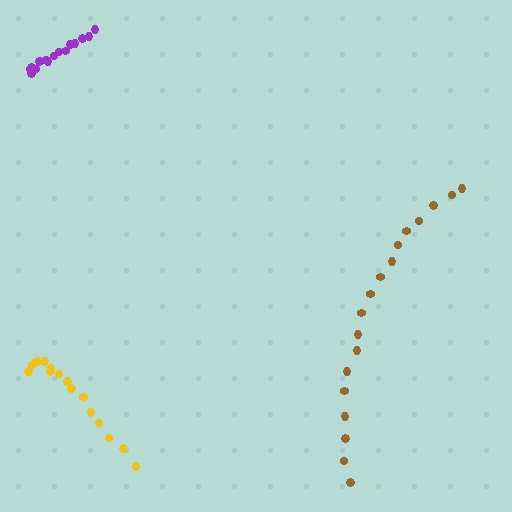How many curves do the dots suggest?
There are 3 distinct paths.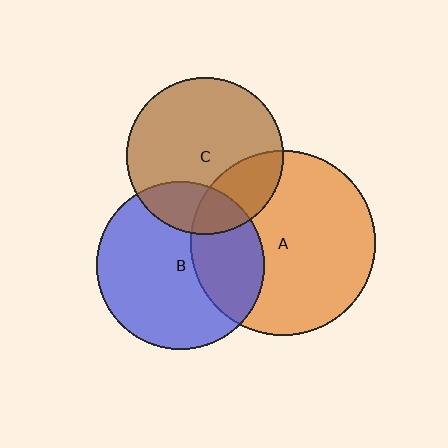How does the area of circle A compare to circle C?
Approximately 1.4 times.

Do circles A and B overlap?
Yes.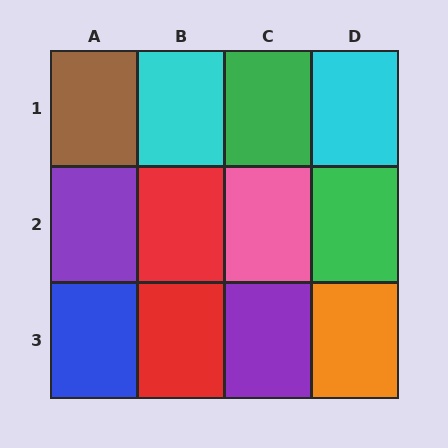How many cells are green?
2 cells are green.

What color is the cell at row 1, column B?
Cyan.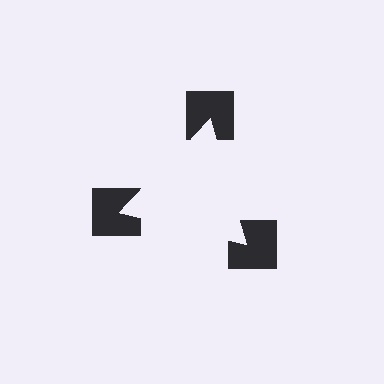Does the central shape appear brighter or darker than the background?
It typically appears slightly brighter than the background, even though no actual brightness change is drawn.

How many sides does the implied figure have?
3 sides.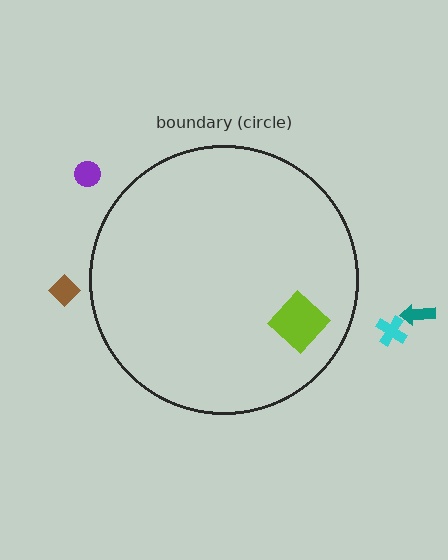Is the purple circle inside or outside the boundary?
Outside.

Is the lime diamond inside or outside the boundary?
Inside.